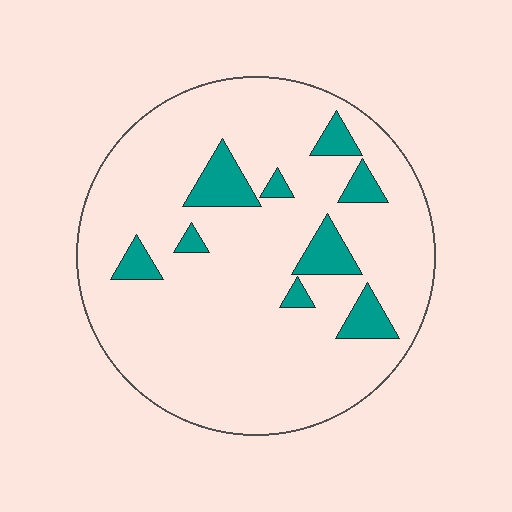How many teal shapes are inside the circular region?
9.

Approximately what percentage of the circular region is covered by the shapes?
Approximately 10%.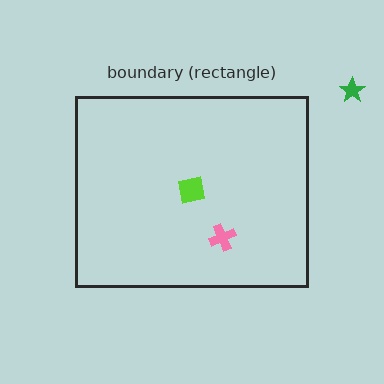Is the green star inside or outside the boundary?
Outside.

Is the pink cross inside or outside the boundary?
Inside.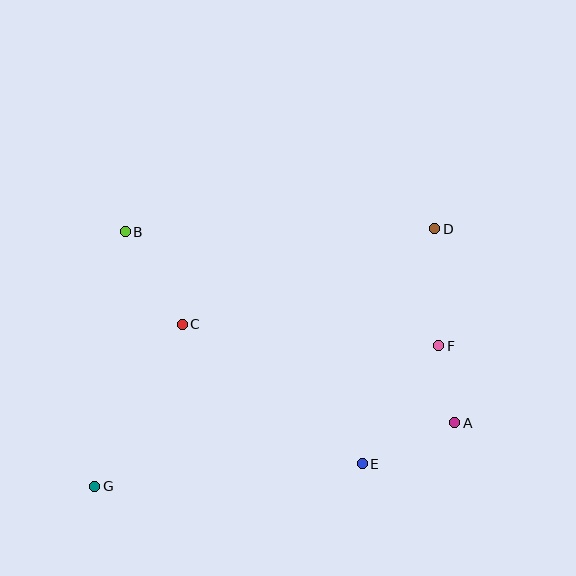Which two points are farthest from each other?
Points D and G are farthest from each other.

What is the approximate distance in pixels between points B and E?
The distance between B and E is approximately 331 pixels.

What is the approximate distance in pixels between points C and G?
The distance between C and G is approximately 184 pixels.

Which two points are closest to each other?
Points A and F are closest to each other.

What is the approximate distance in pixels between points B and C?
The distance between B and C is approximately 108 pixels.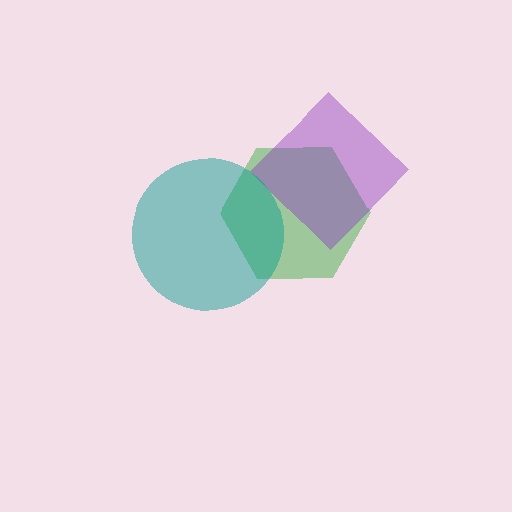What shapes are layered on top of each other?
The layered shapes are: a green hexagon, a purple diamond, a teal circle.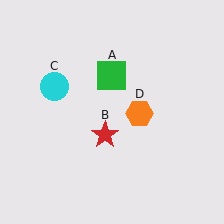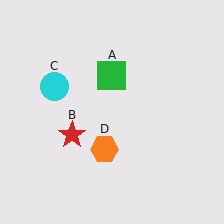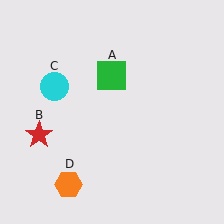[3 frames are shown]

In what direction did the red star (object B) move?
The red star (object B) moved left.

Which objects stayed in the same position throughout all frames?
Green square (object A) and cyan circle (object C) remained stationary.